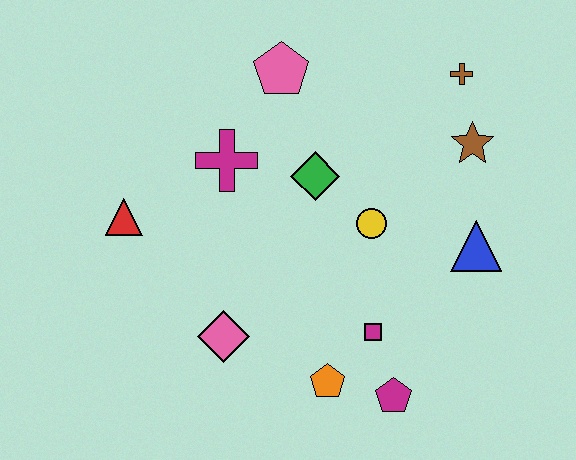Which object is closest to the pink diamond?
The orange pentagon is closest to the pink diamond.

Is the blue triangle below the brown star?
Yes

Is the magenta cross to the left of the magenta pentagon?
Yes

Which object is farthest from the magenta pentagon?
The pink pentagon is farthest from the magenta pentagon.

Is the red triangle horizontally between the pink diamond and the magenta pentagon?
No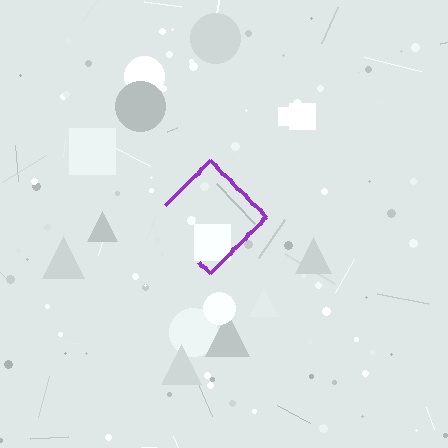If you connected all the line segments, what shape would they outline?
They would outline a diamond.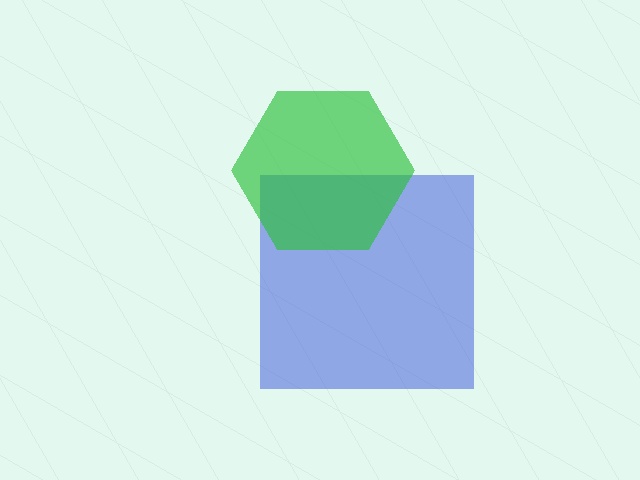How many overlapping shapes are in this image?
There are 2 overlapping shapes in the image.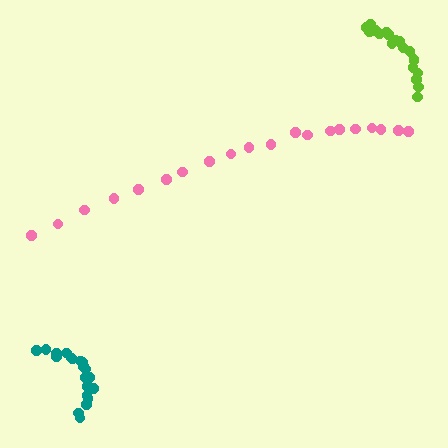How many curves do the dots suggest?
There are 3 distinct paths.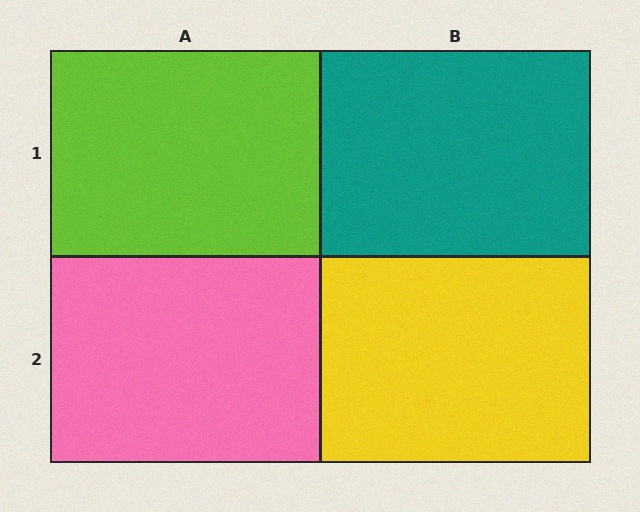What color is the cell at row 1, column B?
Teal.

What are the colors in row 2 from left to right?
Pink, yellow.